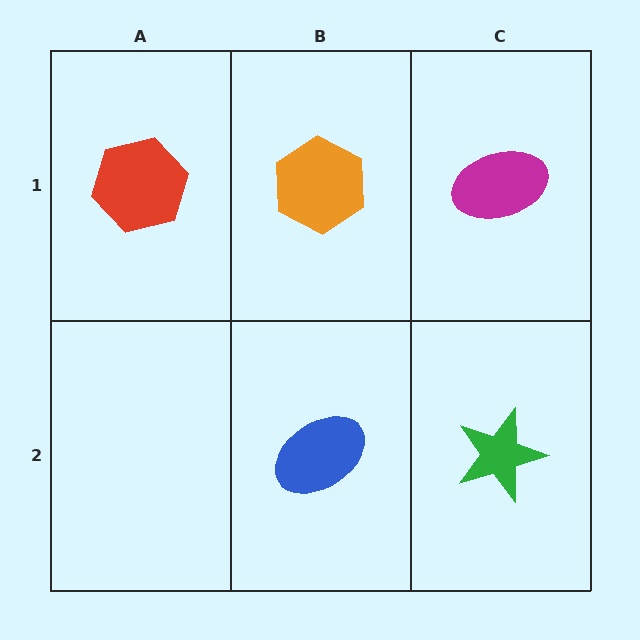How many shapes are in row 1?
3 shapes.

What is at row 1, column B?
An orange hexagon.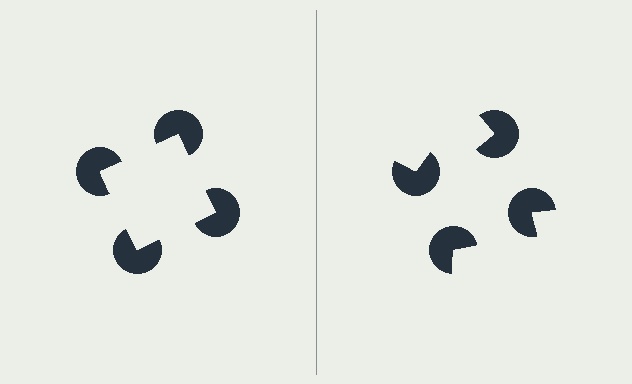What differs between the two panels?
The pac-man discs are positioned identically on both sides; only the wedge orientations differ. On the left they align to a square; on the right they are misaligned.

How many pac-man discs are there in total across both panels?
8 — 4 on each side.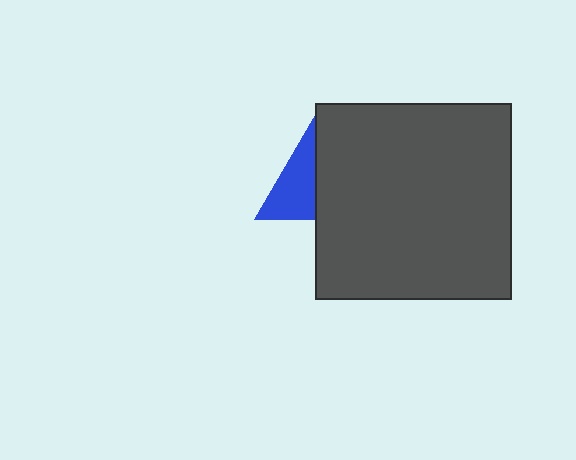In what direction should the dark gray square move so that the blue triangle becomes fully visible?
The dark gray square should move right. That is the shortest direction to clear the overlap and leave the blue triangle fully visible.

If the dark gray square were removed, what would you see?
You would see the complete blue triangle.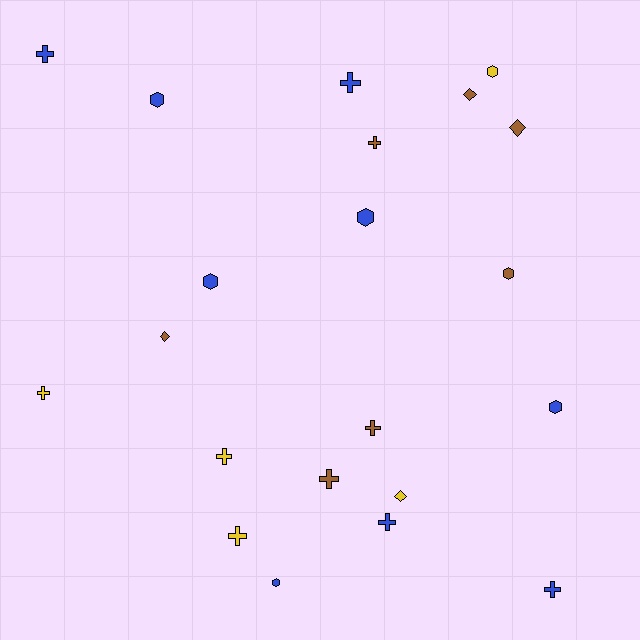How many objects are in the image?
There are 21 objects.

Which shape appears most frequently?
Cross, with 10 objects.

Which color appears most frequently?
Blue, with 9 objects.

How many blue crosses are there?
There are 4 blue crosses.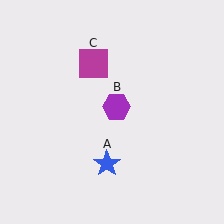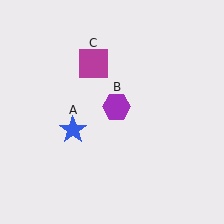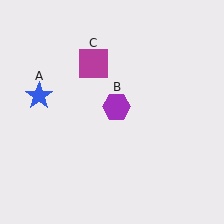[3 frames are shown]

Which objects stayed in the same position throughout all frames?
Purple hexagon (object B) and magenta square (object C) remained stationary.